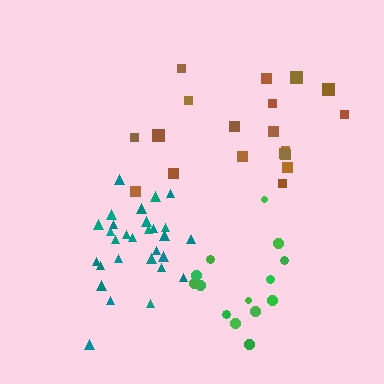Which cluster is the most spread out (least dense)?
Green.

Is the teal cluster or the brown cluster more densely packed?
Teal.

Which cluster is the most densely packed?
Teal.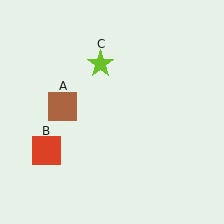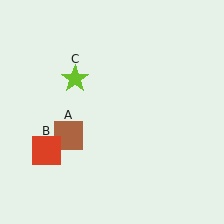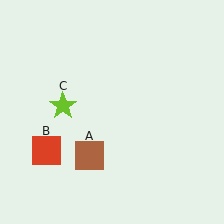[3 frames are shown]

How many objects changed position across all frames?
2 objects changed position: brown square (object A), lime star (object C).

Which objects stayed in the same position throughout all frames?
Red square (object B) remained stationary.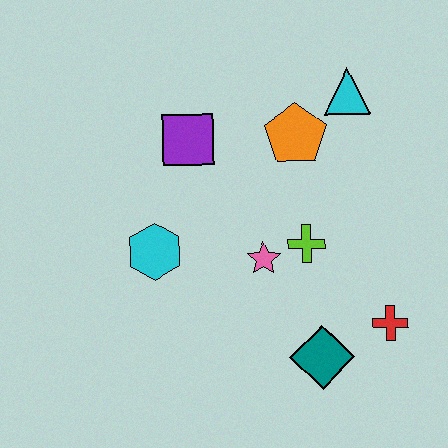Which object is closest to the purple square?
The orange pentagon is closest to the purple square.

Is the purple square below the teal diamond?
No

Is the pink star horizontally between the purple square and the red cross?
Yes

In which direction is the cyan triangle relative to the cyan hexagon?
The cyan triangle is to the right of the cyan hexagon.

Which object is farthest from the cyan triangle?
The teal diamond is farthest from the cyan triangle.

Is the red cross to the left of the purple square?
No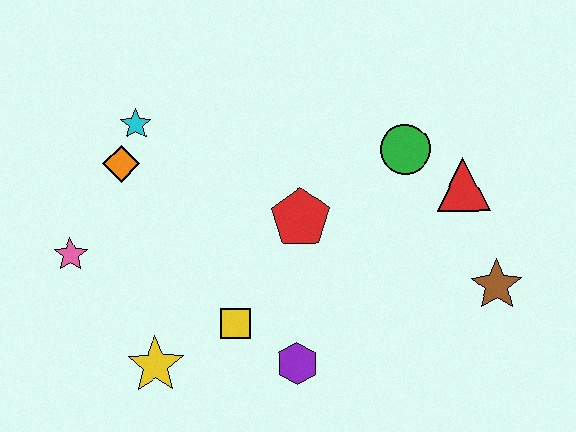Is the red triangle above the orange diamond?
No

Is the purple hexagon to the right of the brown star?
No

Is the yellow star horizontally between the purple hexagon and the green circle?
No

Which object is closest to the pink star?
The orange diamond is closest to the pink star.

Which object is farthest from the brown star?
The pink star is farthest from the brown star.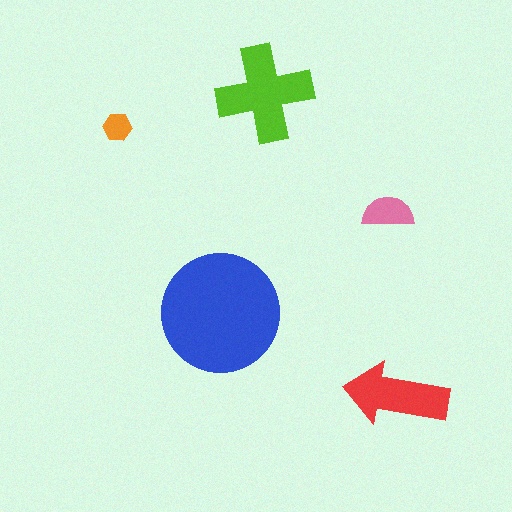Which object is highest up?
The lime cross is topmost.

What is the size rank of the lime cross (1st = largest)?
2nd.